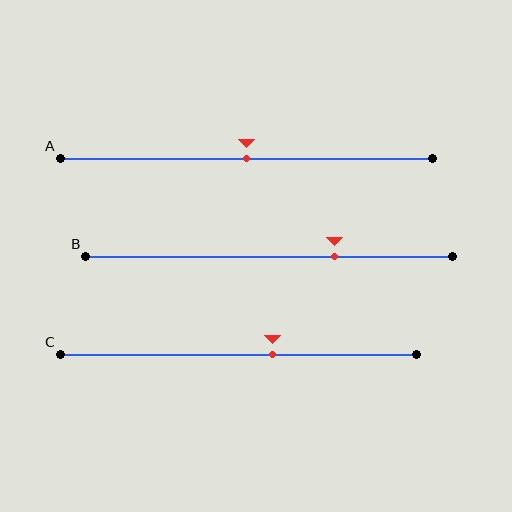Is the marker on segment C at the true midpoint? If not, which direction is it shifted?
No, the marker on segment C is shifted to the right by about 10% of the segment length.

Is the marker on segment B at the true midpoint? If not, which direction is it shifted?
No, the marker on segment B is shifted to the right by about 18% of the segment length.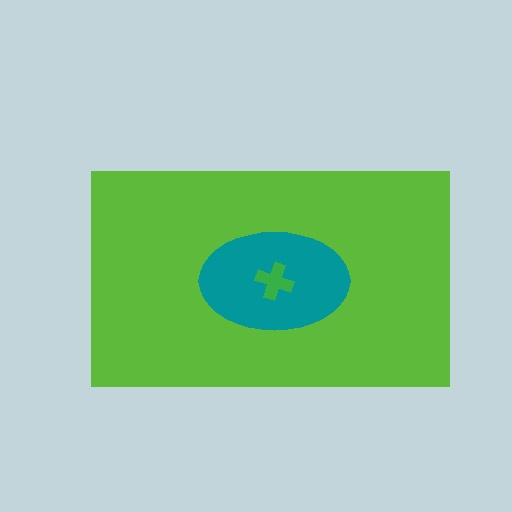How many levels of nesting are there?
3.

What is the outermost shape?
The lime rectangle.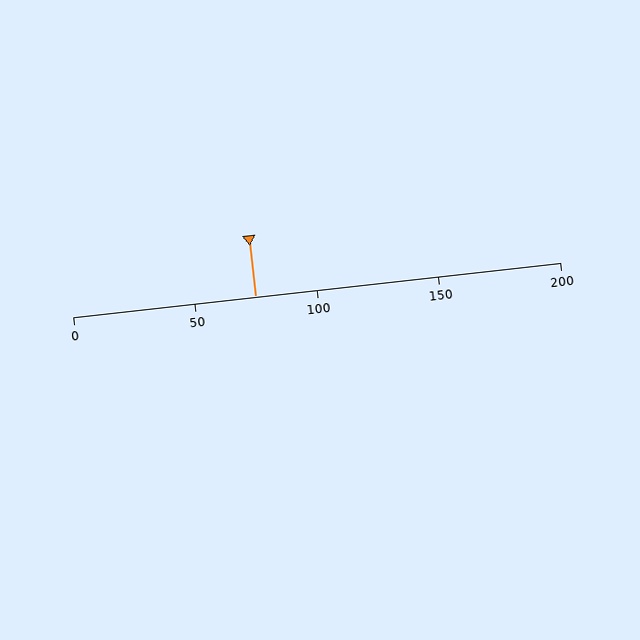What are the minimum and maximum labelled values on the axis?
The axis runs from 0 to 200.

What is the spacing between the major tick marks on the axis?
The major ticks are spaced 50 apart.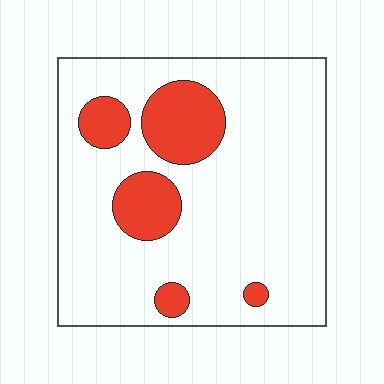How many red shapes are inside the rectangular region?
5.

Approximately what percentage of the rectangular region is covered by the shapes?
Approximately 20%.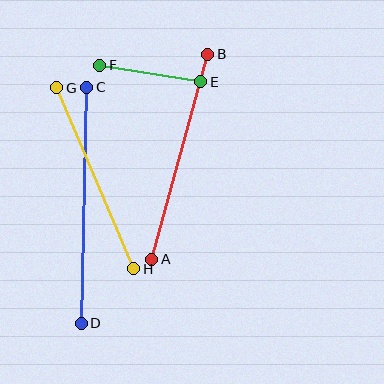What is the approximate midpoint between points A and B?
The midpoint is at approximately (180, 157) pixels.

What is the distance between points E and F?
The distance is approximately 102 pixels.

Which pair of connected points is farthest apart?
Points C and D are farthest apart.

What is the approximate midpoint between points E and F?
The midpoint is at approximately (150, 74) pixels.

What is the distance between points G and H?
The distance is approximately 196 pixels.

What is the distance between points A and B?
The distance is approximately 212 pixels.